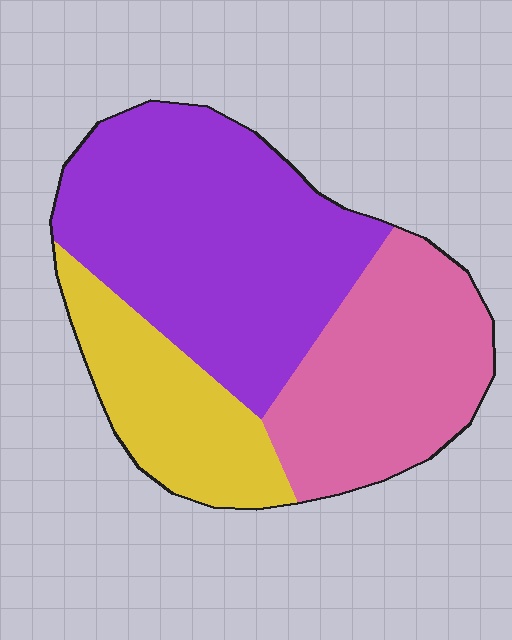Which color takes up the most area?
Purple, at roughly 50%.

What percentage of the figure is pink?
Pink covers roughly 30% of the figure.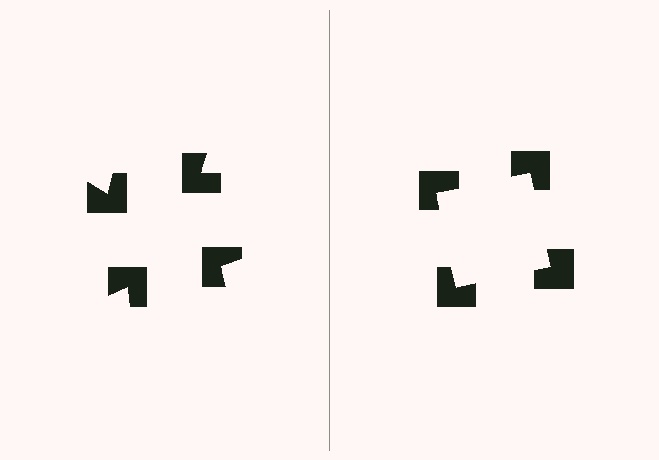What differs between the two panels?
The notched squares are positioned identically on both sides; only the wedge orientations differ. On the right they align to a square; on the left they are misaligned.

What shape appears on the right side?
An illusory square.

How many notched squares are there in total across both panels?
8 — 4 on each side.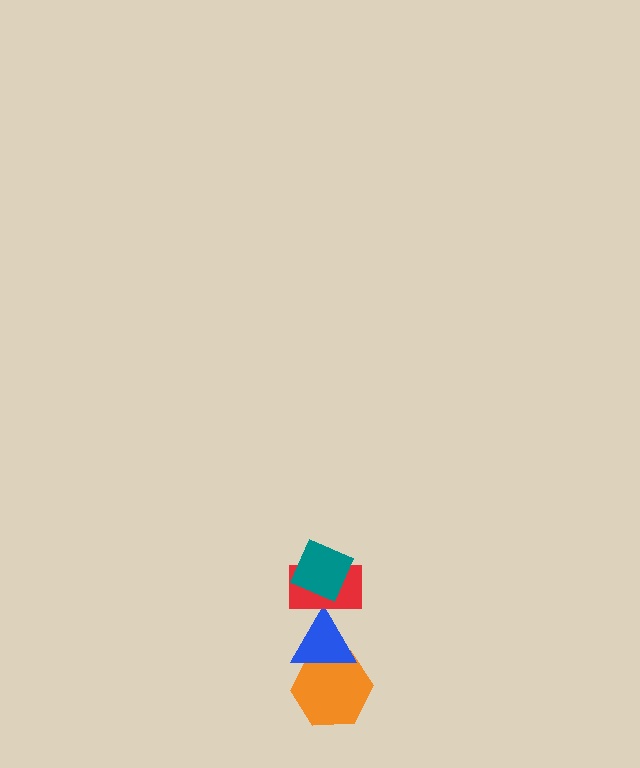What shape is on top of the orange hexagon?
The blue triangle is on top of the orange hexagon.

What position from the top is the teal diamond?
The teal diamond is 1st from the top.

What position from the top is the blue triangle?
The blue triangle is 3rd from the top.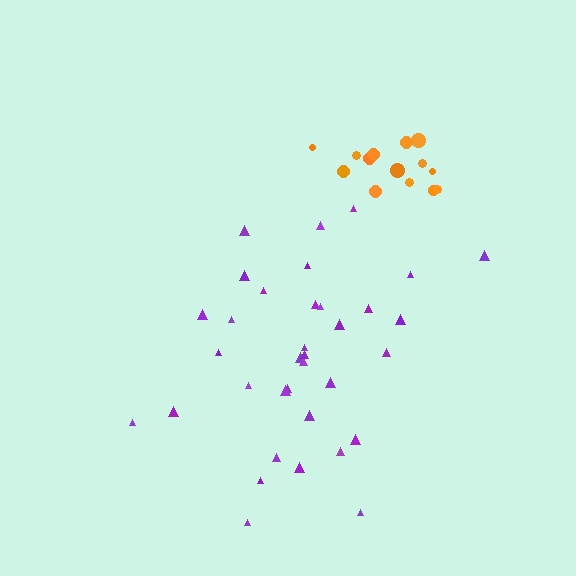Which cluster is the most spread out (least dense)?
Purple.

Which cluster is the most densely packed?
Orange.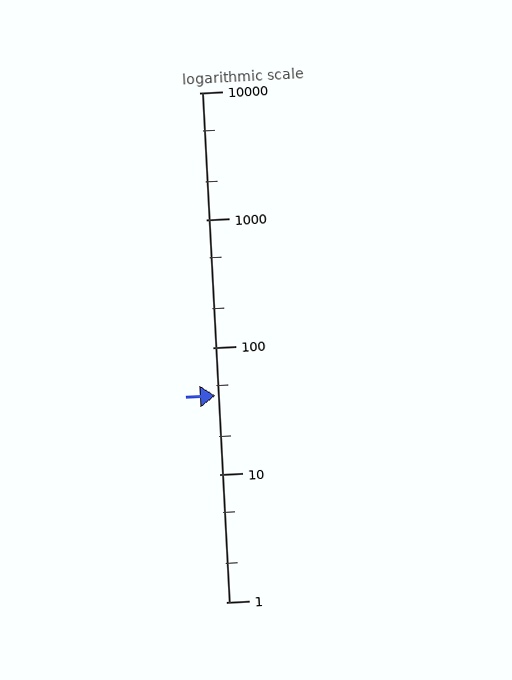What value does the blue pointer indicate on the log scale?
The pointer indicates approximately 42.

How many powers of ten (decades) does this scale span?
The scale spans 4 decades, from 1 to 10000.